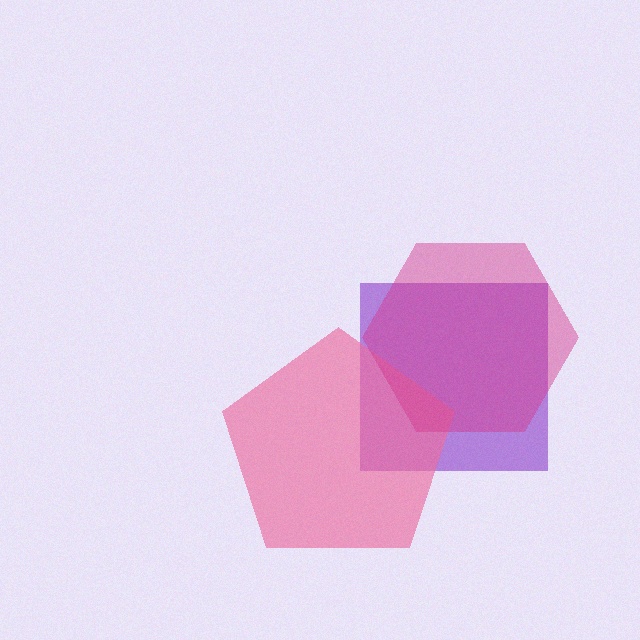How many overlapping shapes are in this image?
There are 3 overlapping shapes in the image.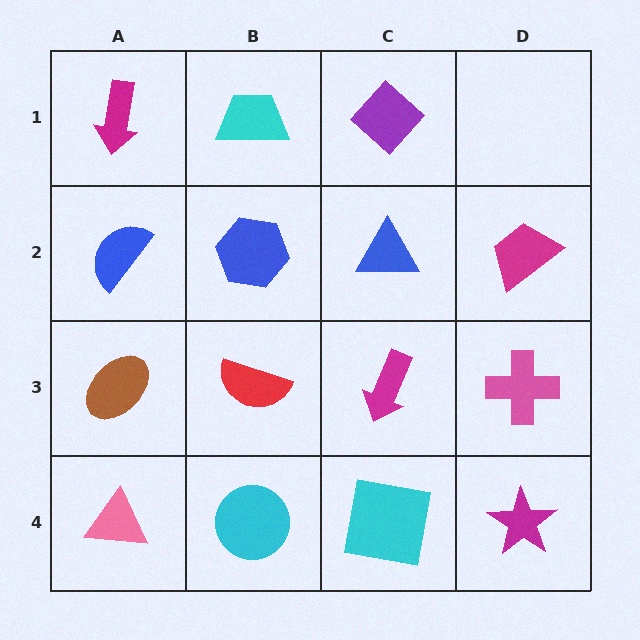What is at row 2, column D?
A magenta trapezoid.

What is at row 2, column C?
A blue triangle.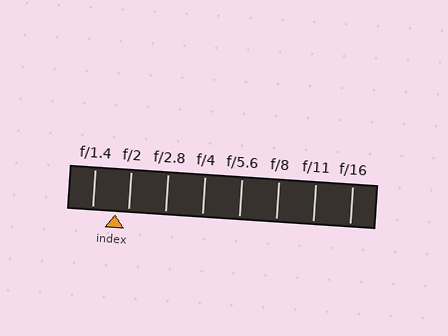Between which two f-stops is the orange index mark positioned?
The index mark is between f/1.4 and f/2.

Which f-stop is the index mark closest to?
The index mark is closest to f/2.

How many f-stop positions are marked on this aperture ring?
There are 8 f-stop positions marked.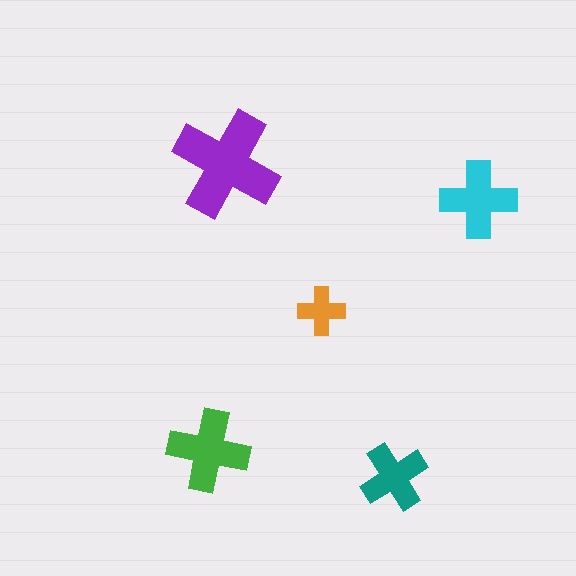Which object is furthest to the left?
The green cross is leftmost.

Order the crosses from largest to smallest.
the purple one, the green one, the cyan one, the teal one, the orange one.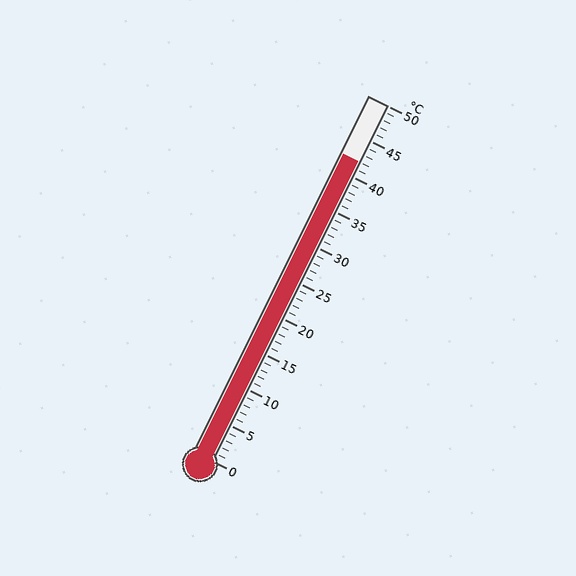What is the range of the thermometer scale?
The thermometer scale ranges from 0°C to 50°C.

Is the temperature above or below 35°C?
The temperature is above 35°C.